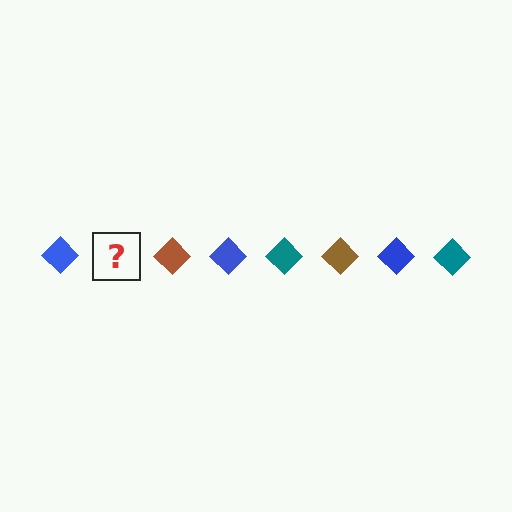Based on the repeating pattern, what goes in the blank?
The blank should be a teal diamond.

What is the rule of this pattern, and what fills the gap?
The rule is that the pattern cycles through blue, teal, brown diamonds. The gap should be filled with a teal diamond.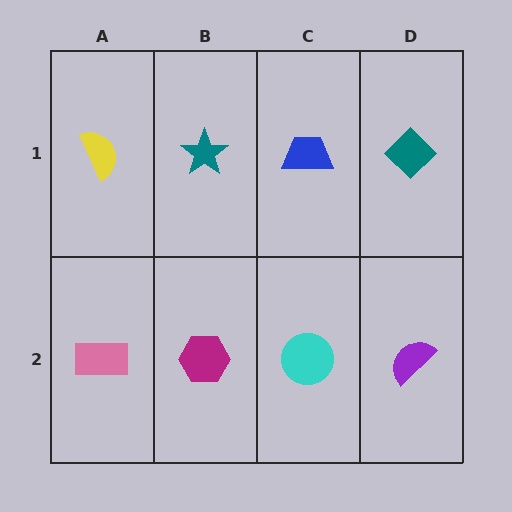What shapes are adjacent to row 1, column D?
A purple semicircle (row 2, column D), a blue trapezoid (row 1, column C).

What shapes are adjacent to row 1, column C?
A cyan circle (row 2, column C), a teal star (row 1, column B), a teal diamond (row 1, column D).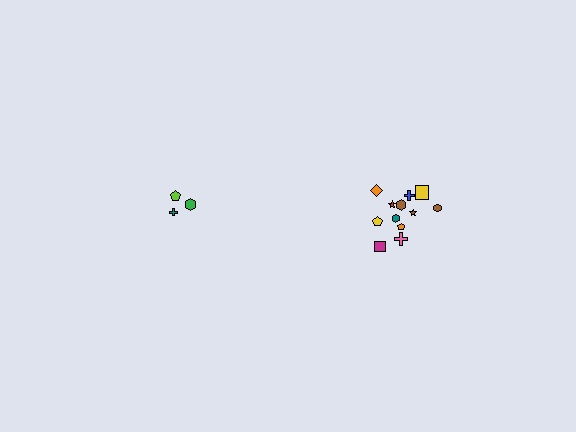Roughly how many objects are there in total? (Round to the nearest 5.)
Roughly 15 objects in total.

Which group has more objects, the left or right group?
The right group.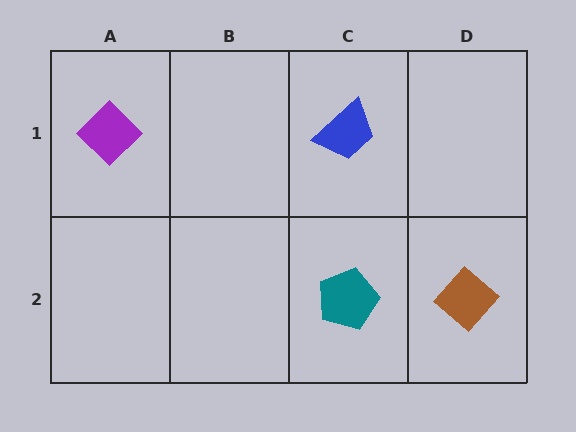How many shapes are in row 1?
2 shapes.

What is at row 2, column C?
A teal pentagon.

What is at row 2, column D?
A brown diamond.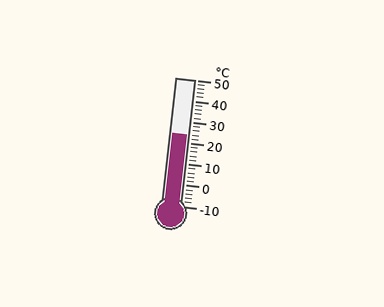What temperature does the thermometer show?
The thermometer shows approximately 24°C.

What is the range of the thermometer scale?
The thermometer scale ranges from -10°C to 50°C.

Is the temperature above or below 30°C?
The temperature is below 30°C.